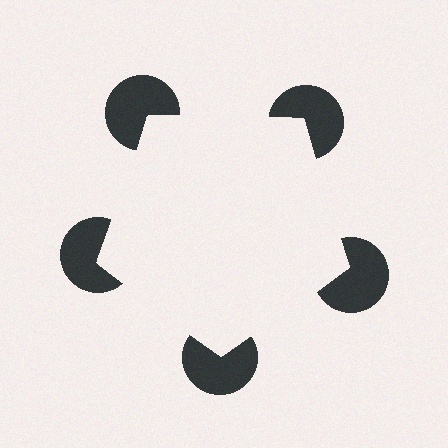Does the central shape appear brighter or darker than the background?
It typically appears slightly brighter than the background, even though no actual brightness change is drawn.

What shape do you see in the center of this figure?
An illusory pentagon — its edges are inferred from the aligned wedge cuts in the pac-man discs, not physically drawn.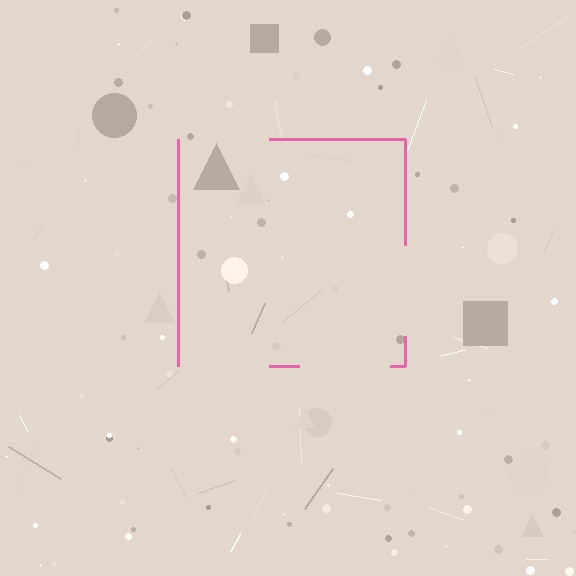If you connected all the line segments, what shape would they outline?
They would outline a square.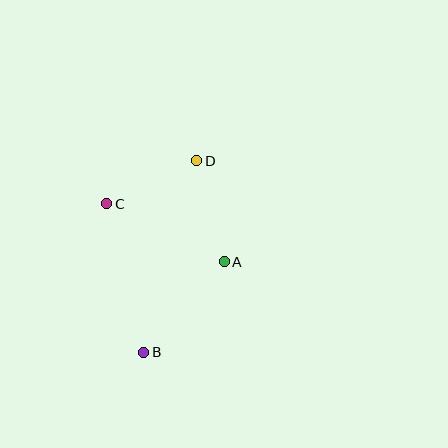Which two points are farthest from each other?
Points B and D are farthest from each other.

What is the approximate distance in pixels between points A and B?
The distance between A and B is approximately 121 pixels.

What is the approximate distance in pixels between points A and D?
The distance between A and D is approximately 105 pixels.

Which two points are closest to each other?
Points C and D are closest to each other.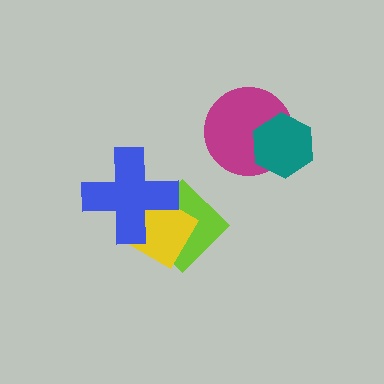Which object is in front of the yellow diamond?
The blue cross is in front of the yellow diamond.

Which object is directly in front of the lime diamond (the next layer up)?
The yellow diamond is directly in front of the lime diamond.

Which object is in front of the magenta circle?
The teal hexagon is in front of the magenta circle.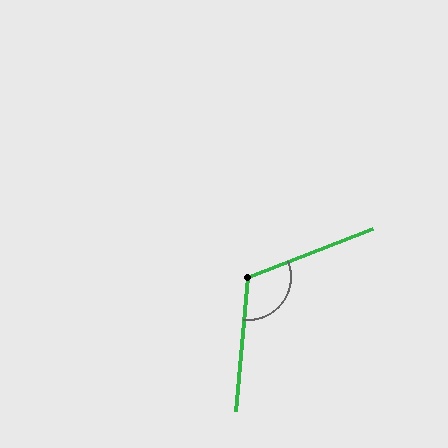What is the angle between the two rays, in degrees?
Approximately 117 degrees.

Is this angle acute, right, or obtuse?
It is obtuse.